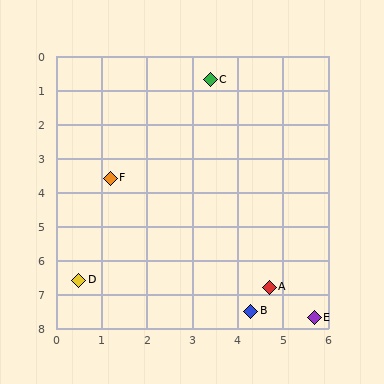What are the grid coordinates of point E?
Point E is at approximately (5.7, 7.7).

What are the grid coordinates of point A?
Point A is at approximately (4.7, 6.8).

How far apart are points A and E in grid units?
Points A and E are about 1.3 grid units apart.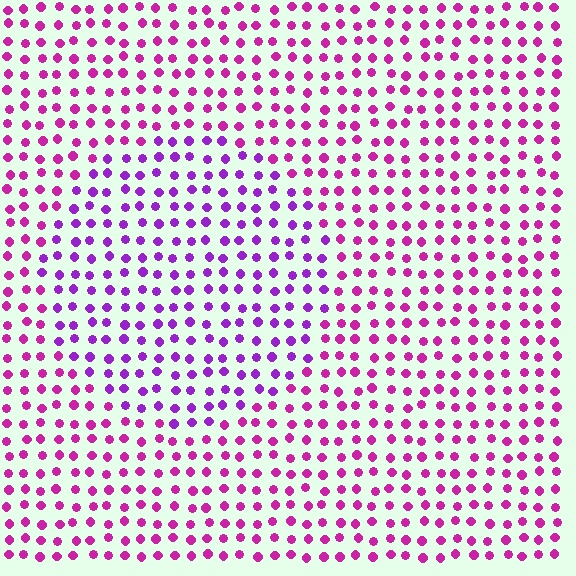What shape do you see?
I see a circle.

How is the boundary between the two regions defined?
The boundary is defined purely by a slight shift in hue (about 31 degrees). Spacing, size, and orientation are identical on both sides.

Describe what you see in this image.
The image is filled with small magenta elements in a uniform arrangement. A circle-shaped region is visible where the elements are tinted to a slightly different hue, forming a subtle color boundary.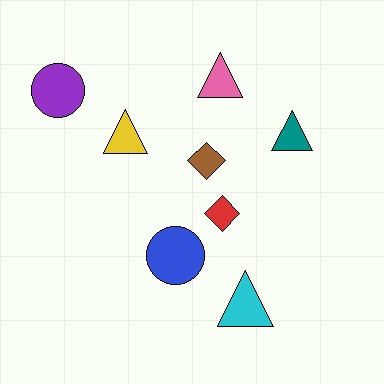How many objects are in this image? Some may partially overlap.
There are 8 objects.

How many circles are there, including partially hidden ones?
There are 2 circles.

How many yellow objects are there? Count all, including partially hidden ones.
There is 1 yellow object.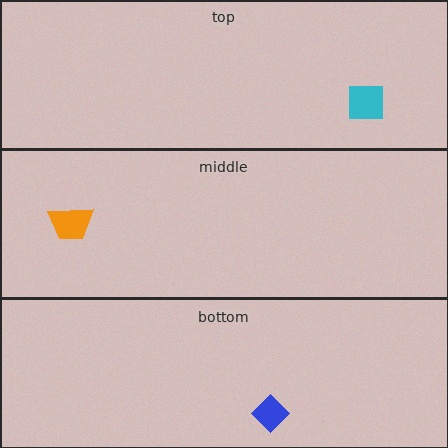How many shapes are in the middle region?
1.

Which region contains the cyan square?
The top region.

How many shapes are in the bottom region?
1.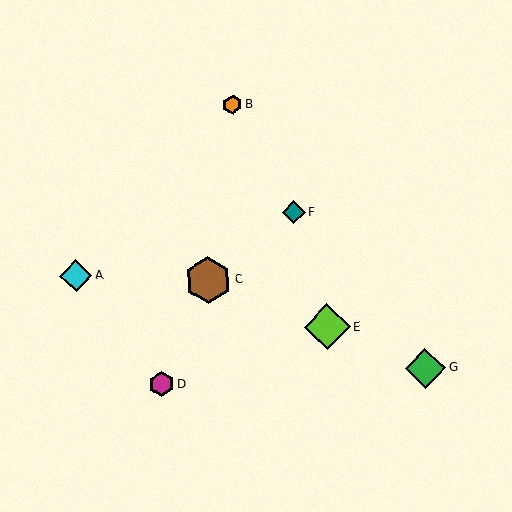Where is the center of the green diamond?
The center of the green diamond is at (426, 368).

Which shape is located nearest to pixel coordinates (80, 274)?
The cyan diamond (labeled A) at (76, 276) is nearest to that location.